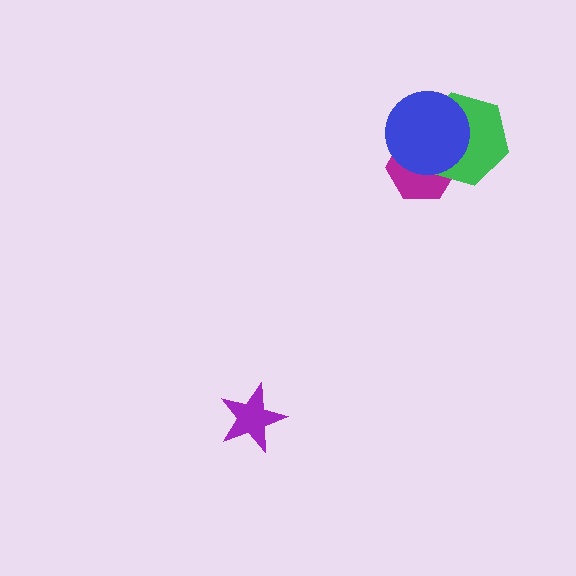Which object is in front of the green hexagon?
The blue circle is in front of the green hexagon.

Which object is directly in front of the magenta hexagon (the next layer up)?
The green hexagon is directly in front of the magenta hexagon.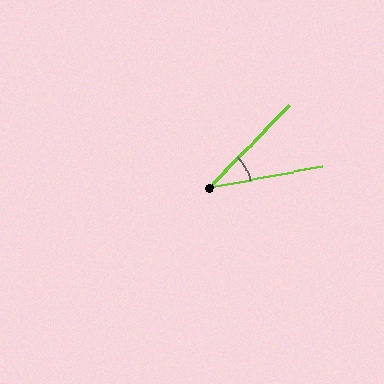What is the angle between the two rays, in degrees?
Approximately 35 degrees.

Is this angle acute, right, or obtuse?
It is acute.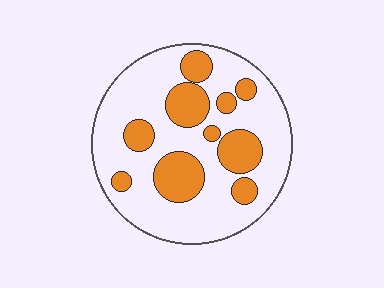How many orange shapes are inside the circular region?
10.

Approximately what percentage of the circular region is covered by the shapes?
Approximately 30%.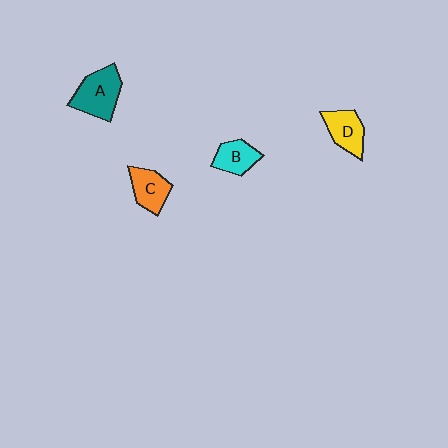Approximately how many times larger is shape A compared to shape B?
Approximately 1.6 times.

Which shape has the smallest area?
Shape B (cyan).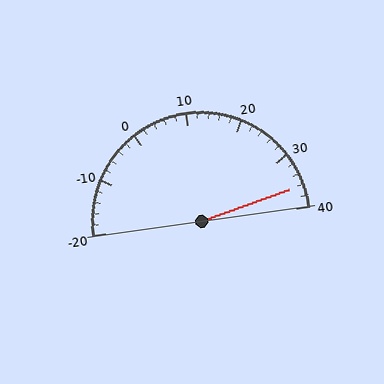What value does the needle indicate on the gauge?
The needle indicates approximately 36.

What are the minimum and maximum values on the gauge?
The gauge ranges from -20 to 40.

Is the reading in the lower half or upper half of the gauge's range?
The reading is in the upper half of the range (-20 to 40).